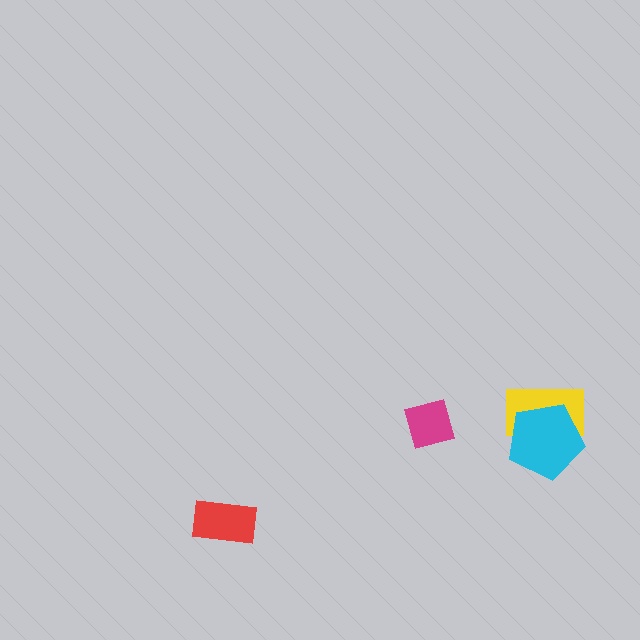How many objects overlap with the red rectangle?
0 objects overlap with the red rectangle.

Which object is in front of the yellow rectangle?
The cyan pentagon is in front of the yellow rectangle.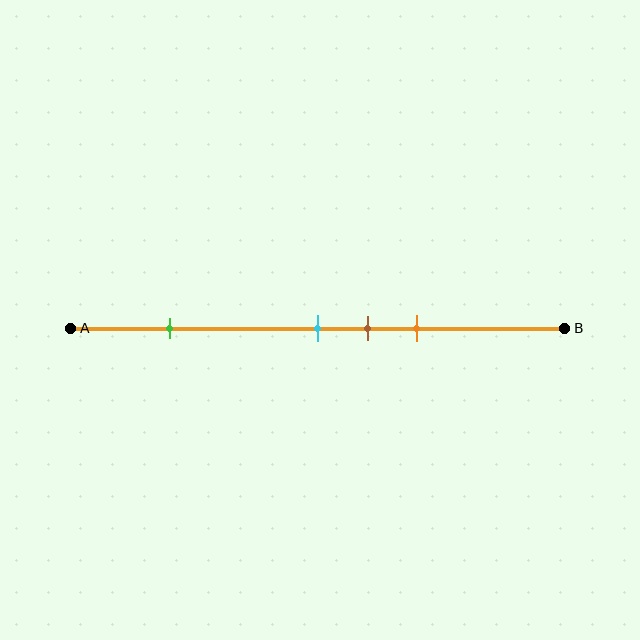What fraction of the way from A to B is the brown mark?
The brown mark is approximately 60% (0.6) of the way from A to B.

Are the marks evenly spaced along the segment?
No, the marks are not evenly spaced.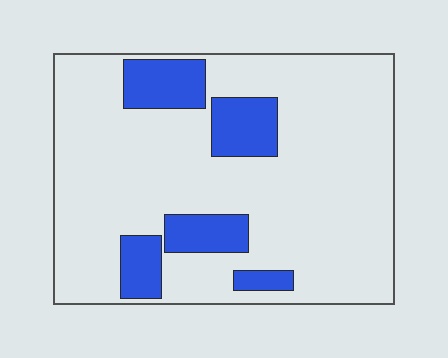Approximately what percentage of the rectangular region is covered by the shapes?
Approximately 20%.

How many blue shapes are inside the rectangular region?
5.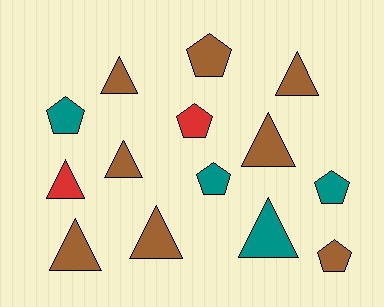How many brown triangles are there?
There are 6 brown triangles.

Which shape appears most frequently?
Triangle, with 8 objects.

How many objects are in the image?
There are 14 objects.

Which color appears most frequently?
Brown, with 8 objects.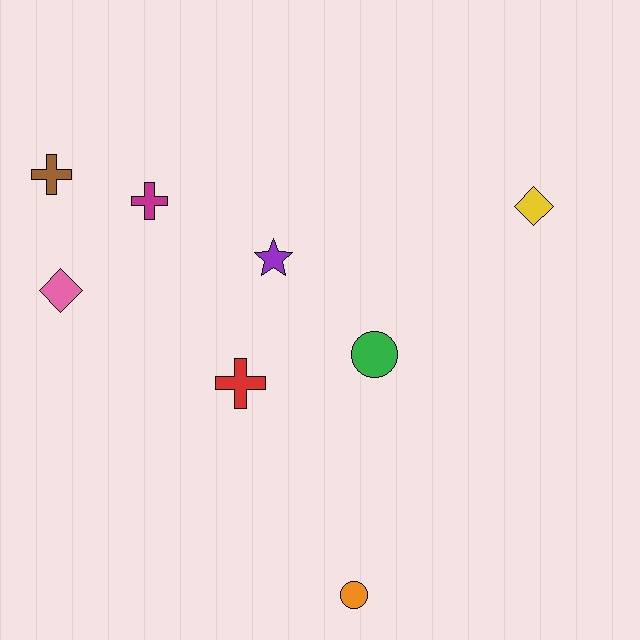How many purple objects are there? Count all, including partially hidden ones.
There is 1 purple object.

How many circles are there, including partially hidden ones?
There are 2 circles.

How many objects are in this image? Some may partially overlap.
There are 8 objects.